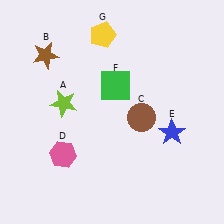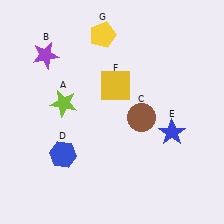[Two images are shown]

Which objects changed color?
B changed from brown to purple. D changed from pink to blue. F changed from green to yellow.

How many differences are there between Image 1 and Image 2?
There are 3 differences between the two images.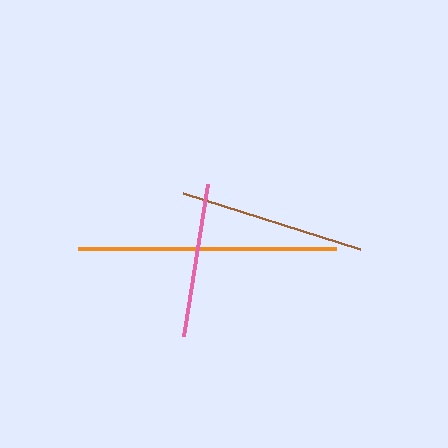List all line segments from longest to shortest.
From longest to shortest: orange, brown, pink.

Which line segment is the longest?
The orange line is the longest at approximately 258 pixels.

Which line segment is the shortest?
The pink line is the shortest at approximately 153 pixels.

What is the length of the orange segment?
The orange segment is approximately 258 pixels long.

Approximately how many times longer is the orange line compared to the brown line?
The orange line is approximately 1.4 times the length of the brown line.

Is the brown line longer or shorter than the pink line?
The brown line is longer than the pink line.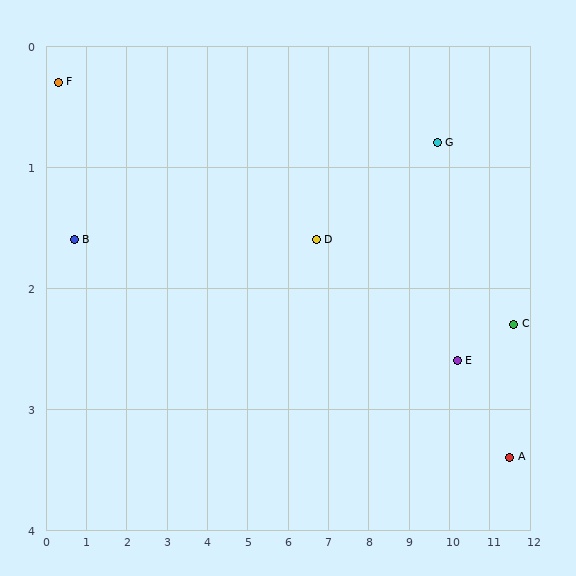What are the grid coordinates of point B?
Point B is at approximately (0.7, 1.6).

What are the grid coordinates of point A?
Point A is at approximately (11.5, 3.4).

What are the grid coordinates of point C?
Point C is at approximately (11.6, 2.3).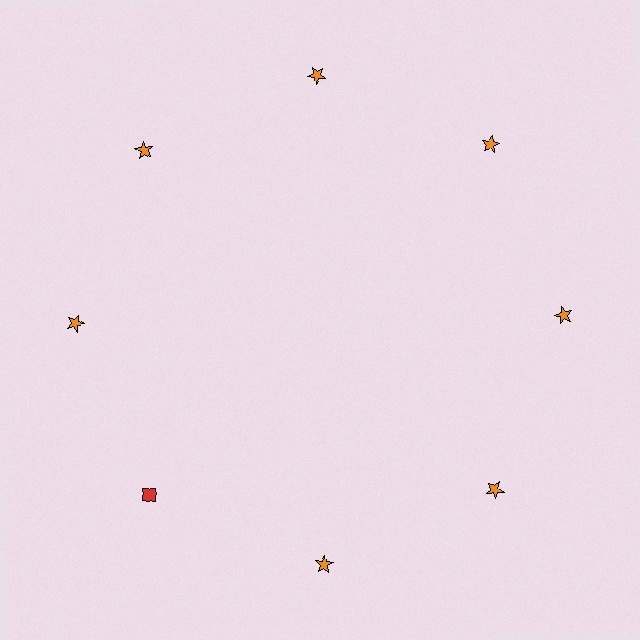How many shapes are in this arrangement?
There are 8 shapes arranged in a ring pattern.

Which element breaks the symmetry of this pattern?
The red diamond at roughly the 8 o'clock position breaks the symmetry. All other shapes are orange stars.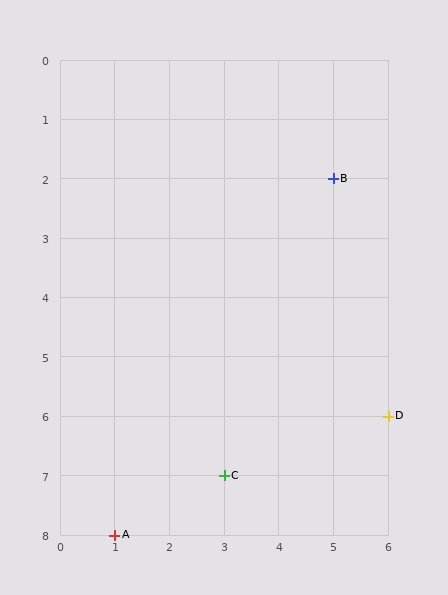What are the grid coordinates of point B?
Point B is at grid coordinates (5, 2).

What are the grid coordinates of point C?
Point C is at grid coordinates (3, 7).